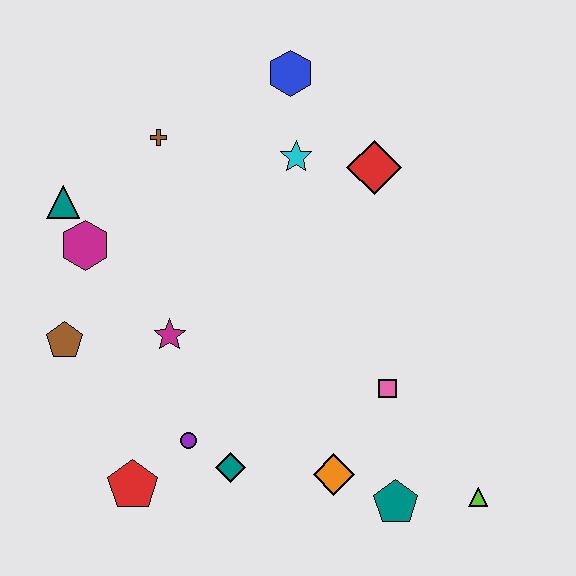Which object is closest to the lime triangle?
The teal pentagon is closest to the lime triangle.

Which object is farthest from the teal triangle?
The lime triangle is farthest from the teal triangle.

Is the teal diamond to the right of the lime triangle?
No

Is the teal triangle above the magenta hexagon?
Yes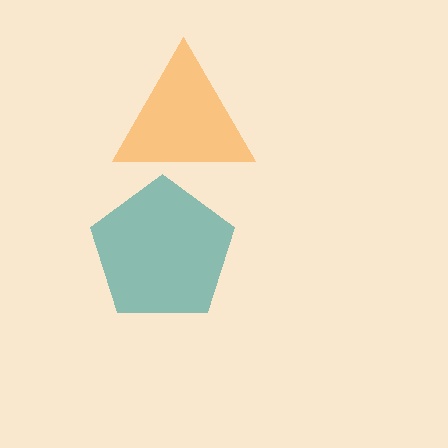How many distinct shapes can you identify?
There are 2 distinct shapes: a teal pentagon, an orange triangle.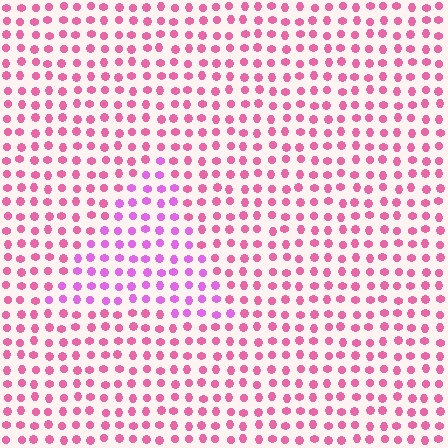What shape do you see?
I see a triangle.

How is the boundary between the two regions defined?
The boundary is defined purely by a slight shift in hue (about 35 degrees). Spacing, size, and orientation are identical on both sides.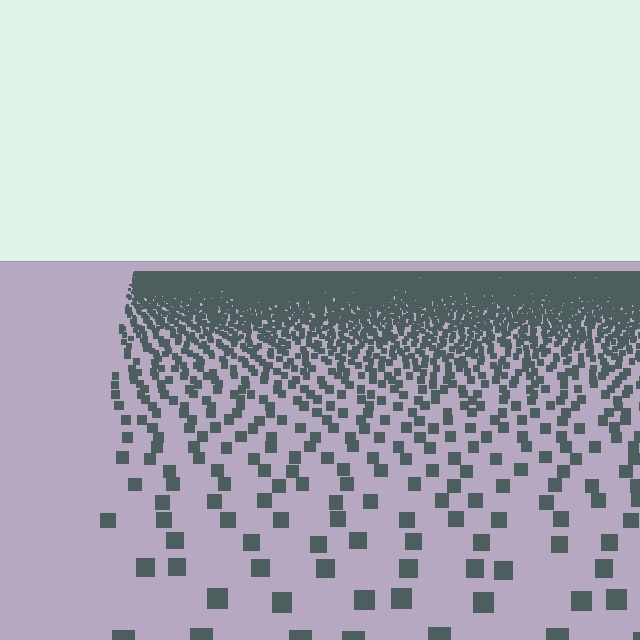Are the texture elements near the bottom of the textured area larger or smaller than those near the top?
Larger. Near the bottom, elements are closer to the viewer and appear at a bigger on-screen size.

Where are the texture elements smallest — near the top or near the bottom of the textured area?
Near the top.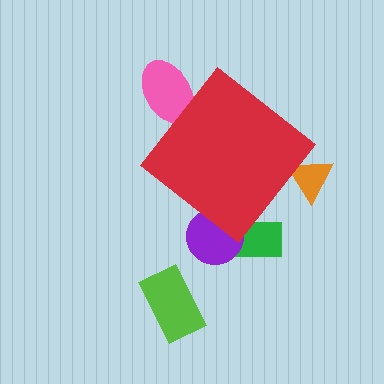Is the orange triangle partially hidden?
Yes, the orange triangle is partially hidden behind the red diamond.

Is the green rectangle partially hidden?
Yes, the green rectangle is partially hidden behind the red diamond.